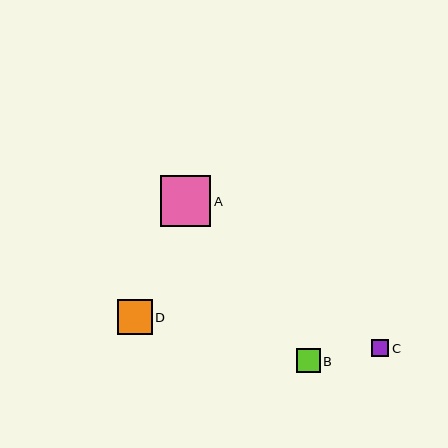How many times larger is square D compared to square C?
Square D is approximately 2.1 times the size of square C.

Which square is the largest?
Square A is the largest with a size of approximately 50 pixels.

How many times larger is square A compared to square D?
Square A is approximately 1.4 times the size of square D.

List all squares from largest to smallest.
From largest to smallest: A, D, B, C.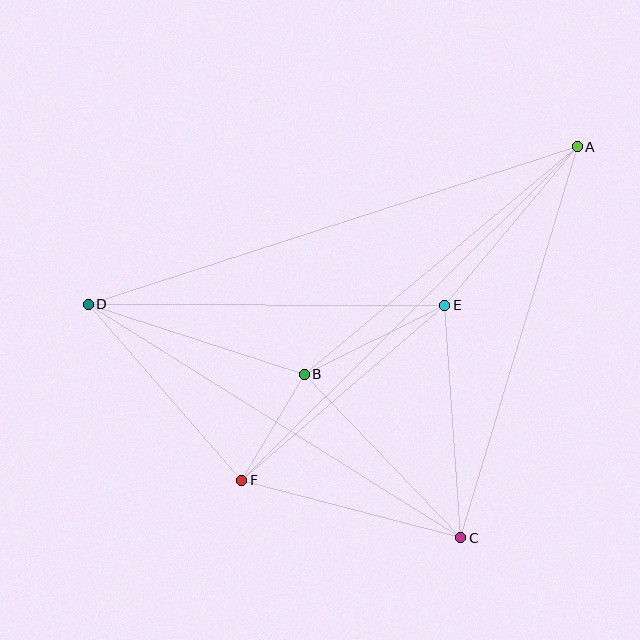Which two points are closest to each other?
Points B and F are closest to each other.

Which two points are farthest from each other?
Points A and D are farthest from each other.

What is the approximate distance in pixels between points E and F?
The distance between E and F is approximately 268 pixels.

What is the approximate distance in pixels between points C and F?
The distance between C and F is approximately 226 pixels.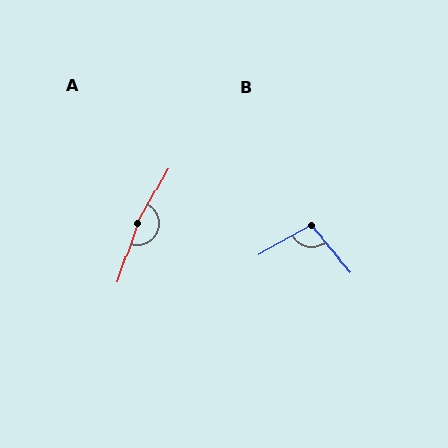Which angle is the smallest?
B, at approximately 102 degrees.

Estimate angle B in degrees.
Approximately 102 degrees.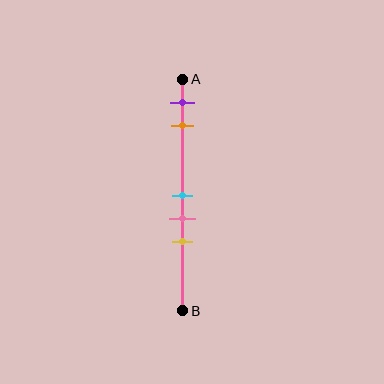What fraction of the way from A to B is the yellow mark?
The yellow mark is approximately 70% (0.7) of the way from A to B.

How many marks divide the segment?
There are 5 marks dividing the segment.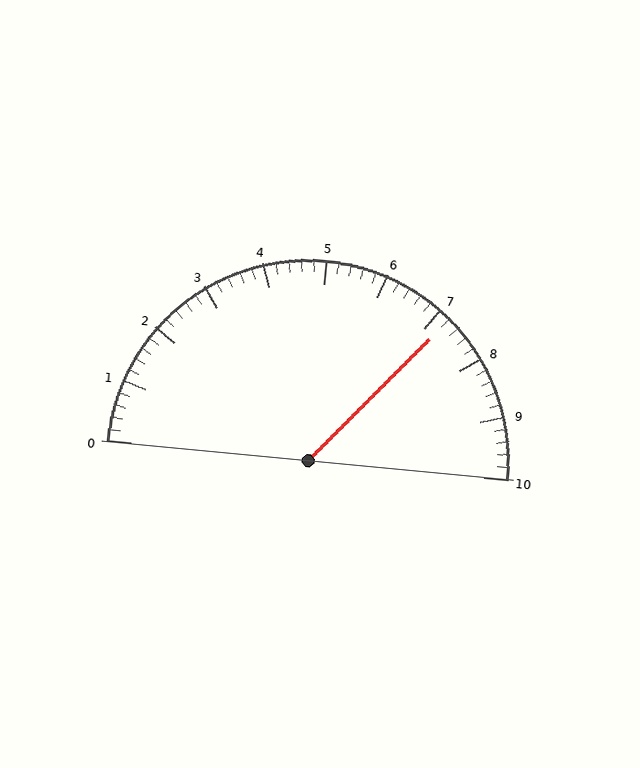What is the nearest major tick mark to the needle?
The nearest major tick mark is 7.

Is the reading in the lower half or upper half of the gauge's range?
The reading is in the upper half of the range (0 to 10).